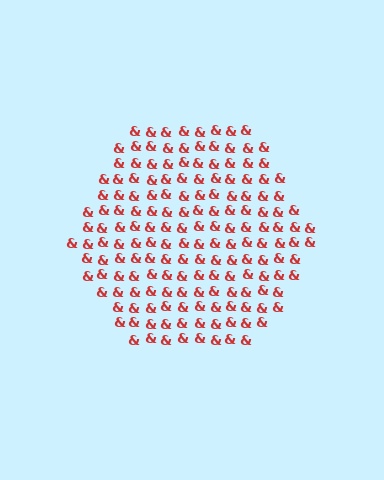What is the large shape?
The large shape is a hexagon.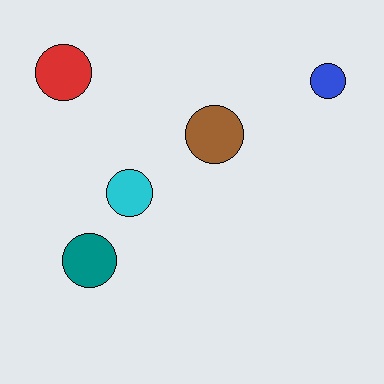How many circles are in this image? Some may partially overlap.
There are 5 circles.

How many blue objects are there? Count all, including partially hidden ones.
There is 1 blue object.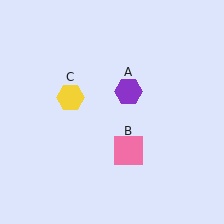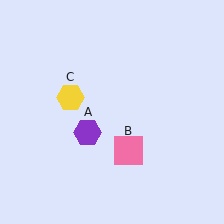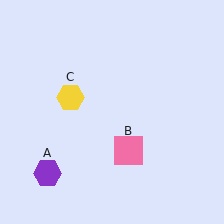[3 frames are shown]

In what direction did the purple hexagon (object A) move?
The purple hexagon (object A) moved down and to the left.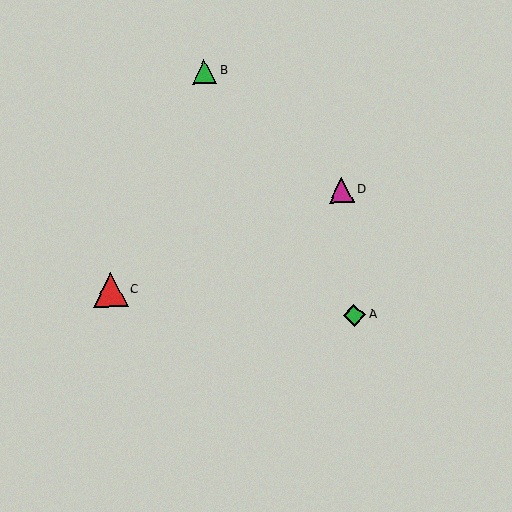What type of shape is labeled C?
Shape C is a red triangle.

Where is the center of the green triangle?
The center of the green triangle is at (204, 72).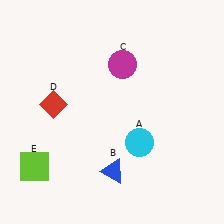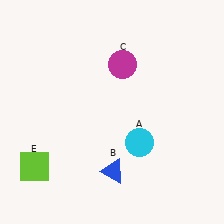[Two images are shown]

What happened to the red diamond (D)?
The red diamond (D) was removed in Image 2. It was in the top-left area of Image 1.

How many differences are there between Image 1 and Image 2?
There is 1 difference between the two images.